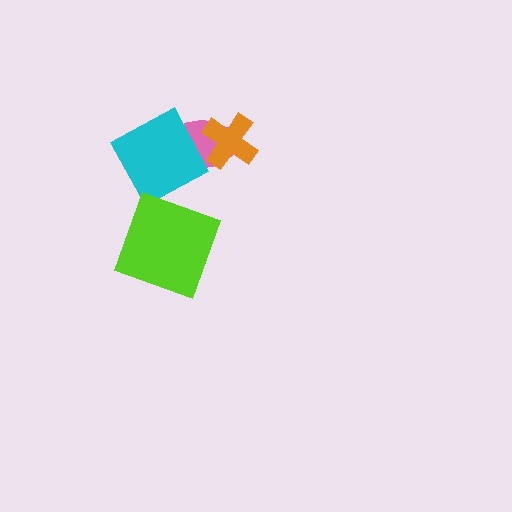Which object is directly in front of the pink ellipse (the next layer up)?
The orange cross is directly in front of the pink ellipse.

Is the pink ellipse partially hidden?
Yes, it is partially covered by another shape.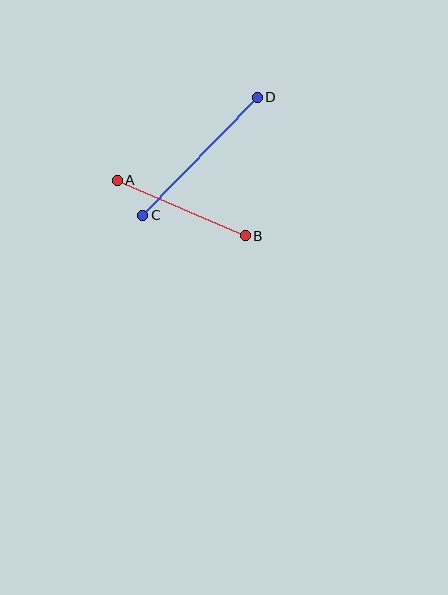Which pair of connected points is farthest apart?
Points C and D are farthest apart.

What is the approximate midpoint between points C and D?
The midpoint is at approximately (200, 156) pixels.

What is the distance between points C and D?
The distance is approximately 164 pixels.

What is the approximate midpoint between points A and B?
The midpoint is at approximately (181, 208) pixels.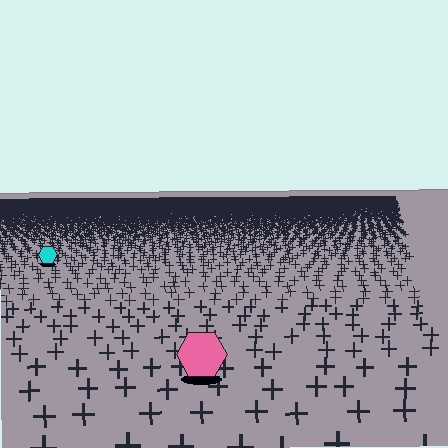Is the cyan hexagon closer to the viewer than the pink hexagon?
No. The pink hexagon is closer — you can tell from the texture gradient: the ground texture is coarser near it.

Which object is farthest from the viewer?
The cyan hexagon is farthest from the viewer. It appears smaller and the ground texture around it is denser.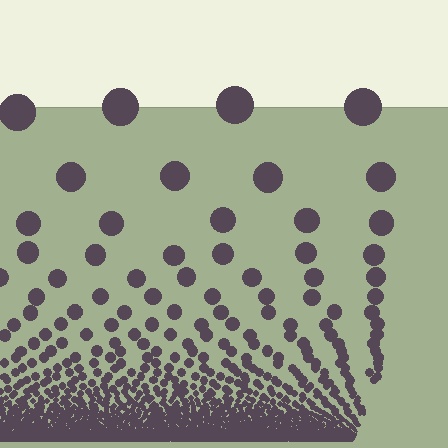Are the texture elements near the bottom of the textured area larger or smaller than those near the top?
Smaller. The gradient is inverted — elements near the bottom are smaller and denser.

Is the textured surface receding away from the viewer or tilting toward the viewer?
The surface appears to tilt toward the viewer. Texture elements get larger and sparser toward the top.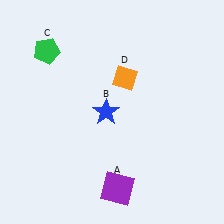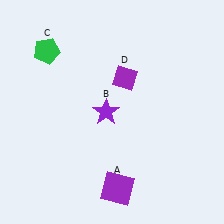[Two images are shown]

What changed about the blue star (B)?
In Image 1, B is blue. In Image 2, it changed to purple.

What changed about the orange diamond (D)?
In Image 1, D is orange. In Image 2, it changed to purple.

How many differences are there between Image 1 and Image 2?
There are 2 differences between the two images.